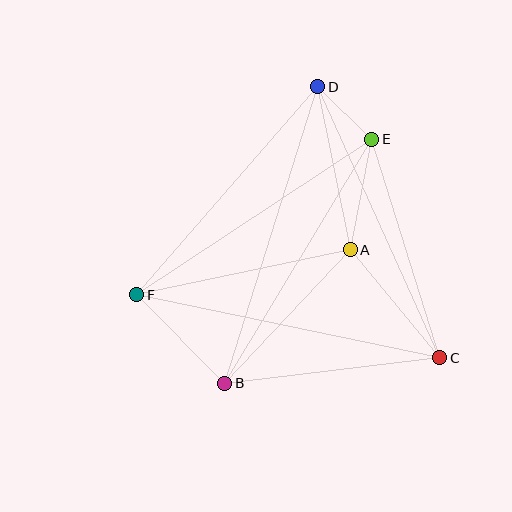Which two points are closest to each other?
Points D and E are closest to each other.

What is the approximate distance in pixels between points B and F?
The distance between B and F is approximately 125 pixels.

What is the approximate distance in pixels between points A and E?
The distance between A and E is approximately 112 pixels.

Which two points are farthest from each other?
Points B and D are farthest from each other.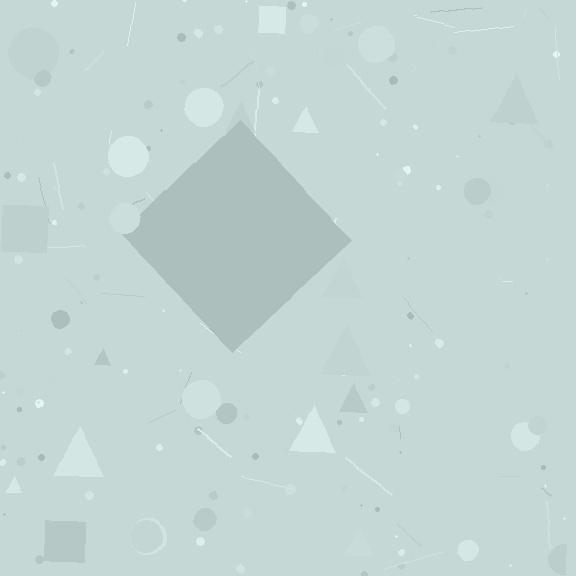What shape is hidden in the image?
A diamond is hidden in the image.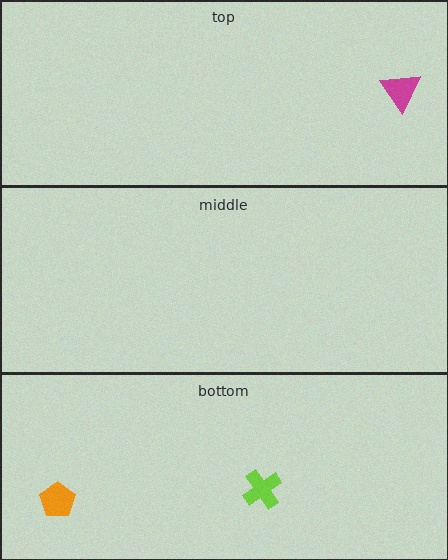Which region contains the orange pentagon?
The bottom region.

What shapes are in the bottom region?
The lime cross, the orange pentagon.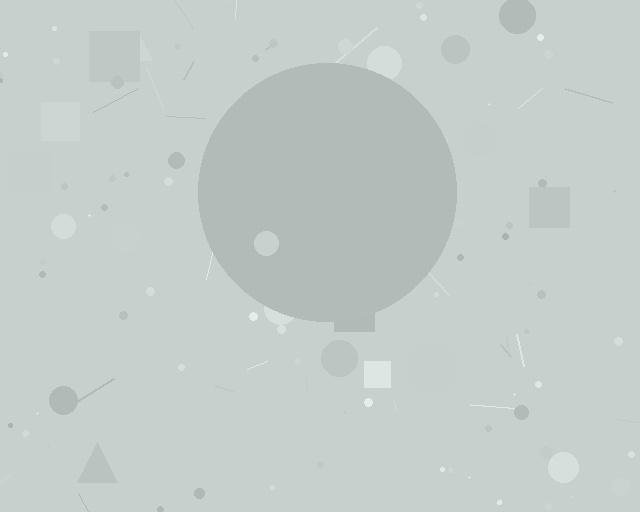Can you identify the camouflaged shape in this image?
The camouflaged shape is a circle.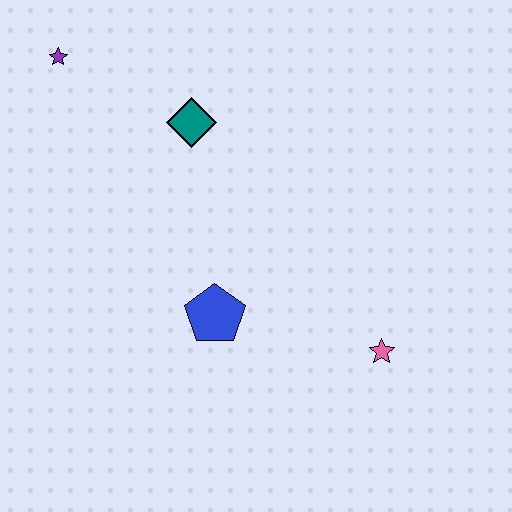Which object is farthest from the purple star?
The pink star is farthest from the purple star.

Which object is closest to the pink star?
The blue pentagon is closest to the pink star.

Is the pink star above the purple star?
No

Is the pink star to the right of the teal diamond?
Yes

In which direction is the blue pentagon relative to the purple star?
The blue pentagon is below the purple star.